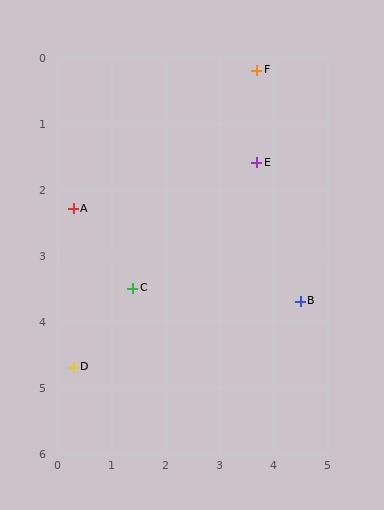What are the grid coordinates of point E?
Point E is at approximately (3.7, 1.6).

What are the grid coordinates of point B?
Point B is at approximately (4.5, 3.7).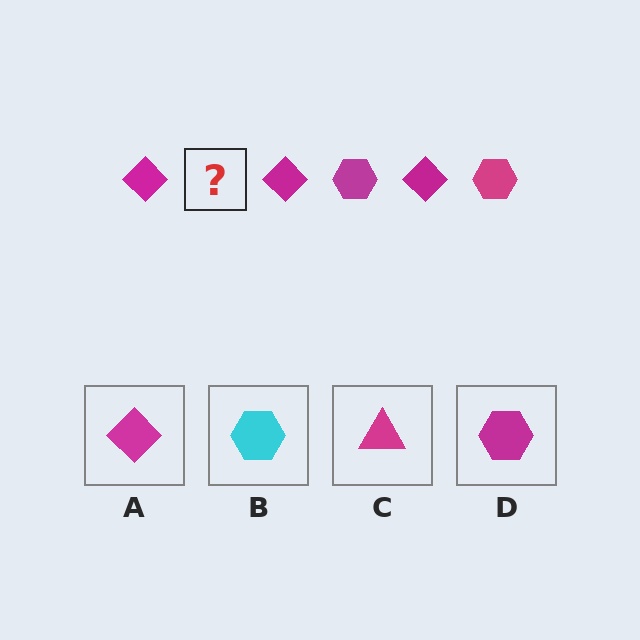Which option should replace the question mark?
Option D.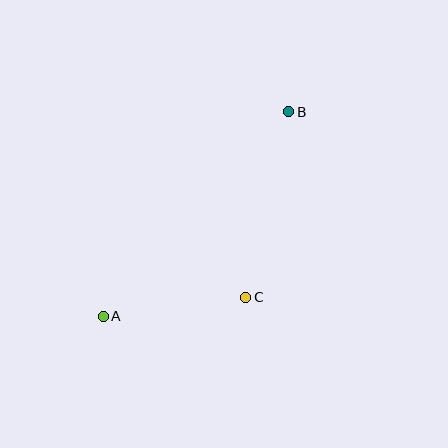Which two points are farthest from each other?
Points A and B are farthest from each other.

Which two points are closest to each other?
Points A and C are closest to each other.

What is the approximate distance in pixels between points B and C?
The distance between B and C is approximately 190 pixels.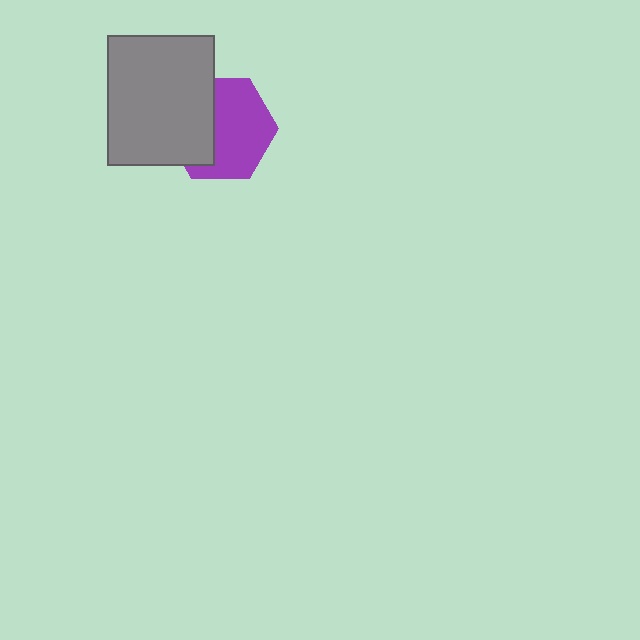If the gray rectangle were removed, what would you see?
You would see the complete purple hexagon.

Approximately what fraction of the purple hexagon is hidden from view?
Roughly 40% of the purple hexagon is hidden behind the gray rectangle.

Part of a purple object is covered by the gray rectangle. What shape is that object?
It is a hexagon.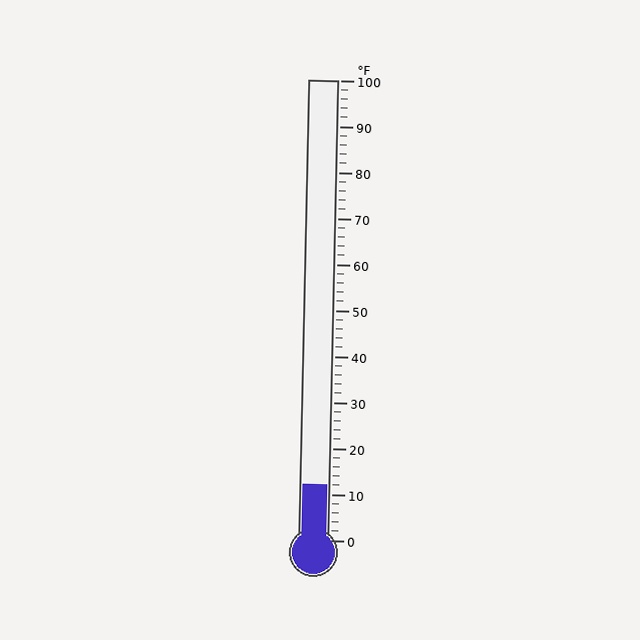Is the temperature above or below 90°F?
The temperature is below 90°F.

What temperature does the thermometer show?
The thermometer shows approximately 12°F.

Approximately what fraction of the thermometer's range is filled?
The thermometer is filled to approximately 10% of its range.